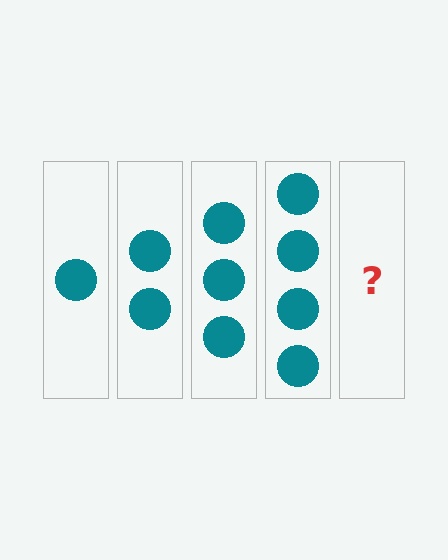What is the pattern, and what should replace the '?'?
The pattern is that each step adds one more circle. The '?' should be 5 circles.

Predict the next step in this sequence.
The next step is 5 circles.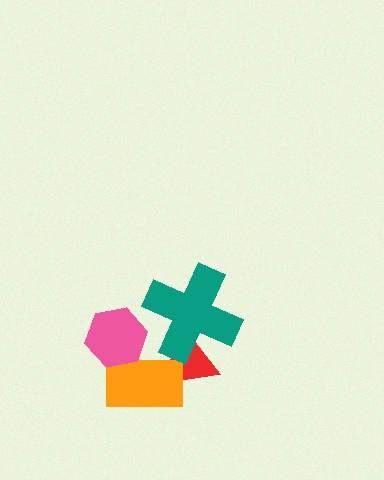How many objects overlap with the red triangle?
2 objects overlap with the red triangle.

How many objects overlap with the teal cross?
1 object overlaps with the teal cross.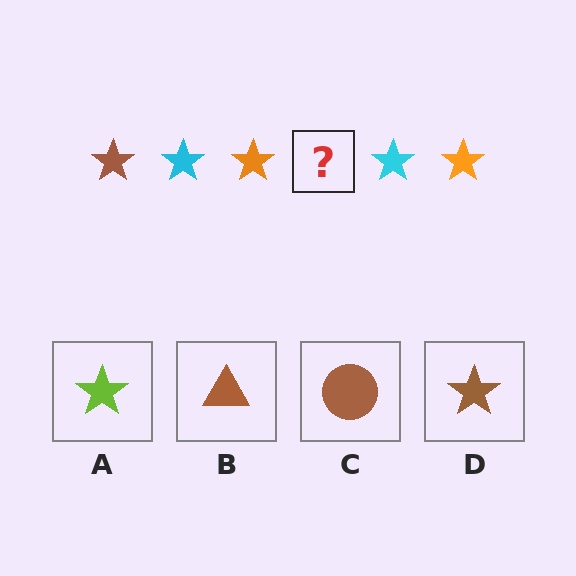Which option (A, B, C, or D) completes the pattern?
D.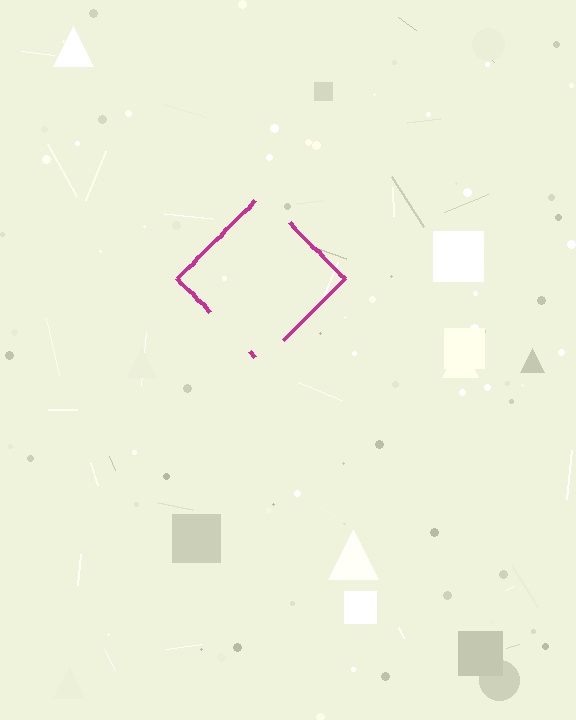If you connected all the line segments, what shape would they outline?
They would outline a diamond.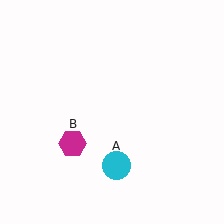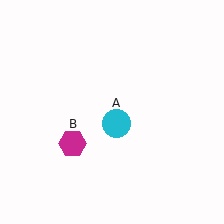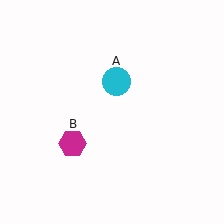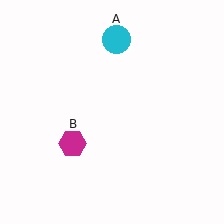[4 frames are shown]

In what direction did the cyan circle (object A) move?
The cyan circle (object A) moved up.